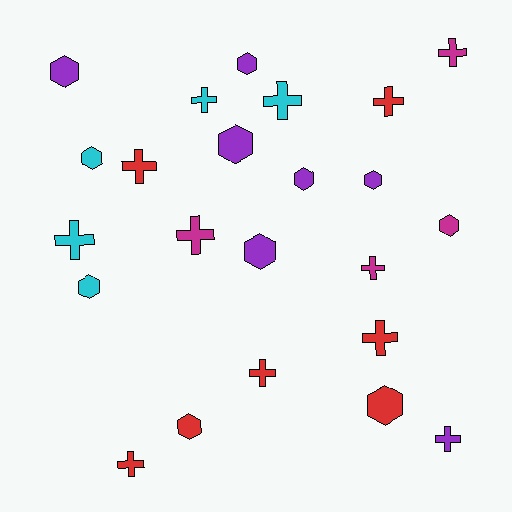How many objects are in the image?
There are 23 objects.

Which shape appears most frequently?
Cross, with 12 objects.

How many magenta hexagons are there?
There is 1 magenta hexagon.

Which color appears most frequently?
Purple, with 7 objects.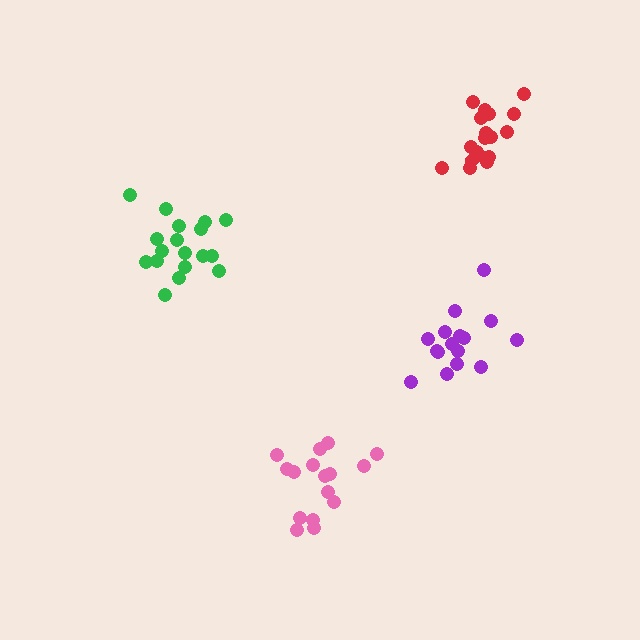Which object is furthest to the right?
The red cluster is rightmost.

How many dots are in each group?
Group 1: 18 dots, Group 2: 16 dots, Group 3: 16 dots, Group 4: 18 dots (68 total).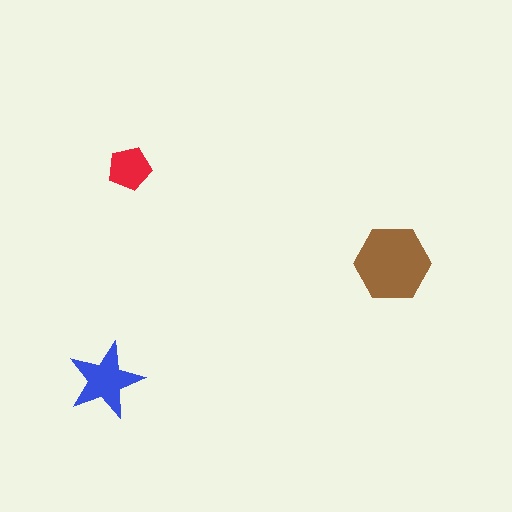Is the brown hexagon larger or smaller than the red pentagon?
Larger.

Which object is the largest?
The brown hexagon.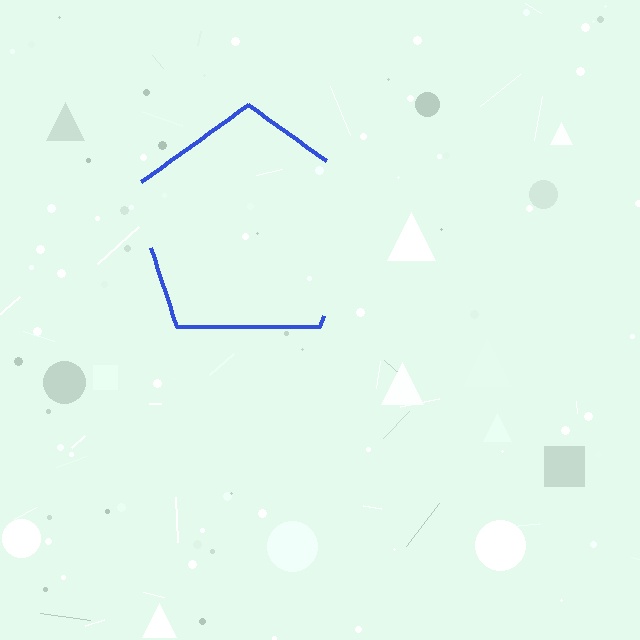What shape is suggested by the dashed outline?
The dashed outline suggests a pentagon.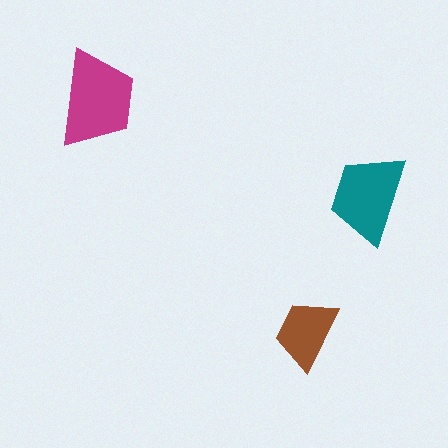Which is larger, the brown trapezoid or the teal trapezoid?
The teal one.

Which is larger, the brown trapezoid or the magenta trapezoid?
The magenta one.